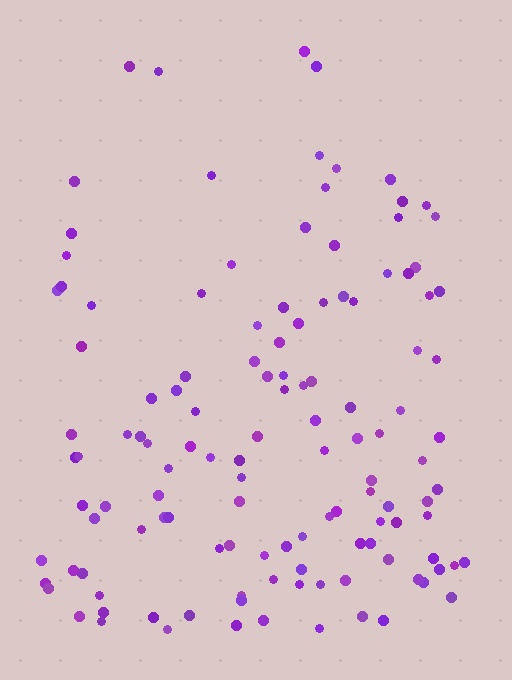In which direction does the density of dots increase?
From top to bottom, with the bottom side densest.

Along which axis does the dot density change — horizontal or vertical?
Vertical.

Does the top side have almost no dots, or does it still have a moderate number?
Still a moderate number, just noticeably fewer than the bottom.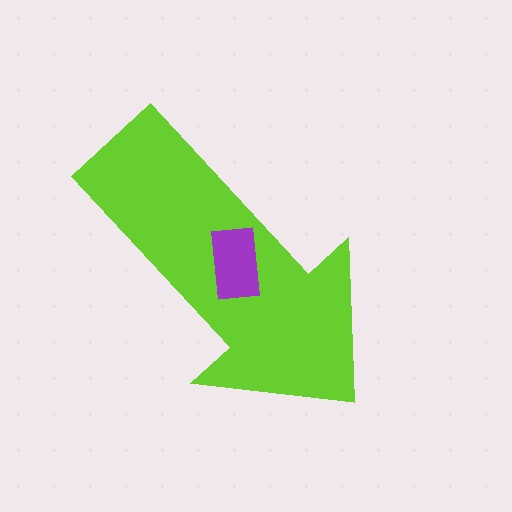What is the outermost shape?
The lime arrow.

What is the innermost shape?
The purple rectangle.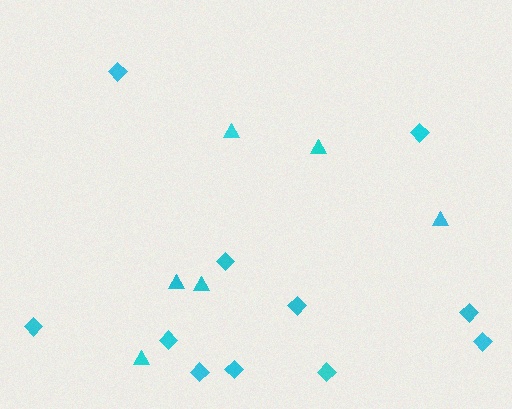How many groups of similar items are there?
There are 2 groups: one group of diamonds (11) and one group of triangles (6).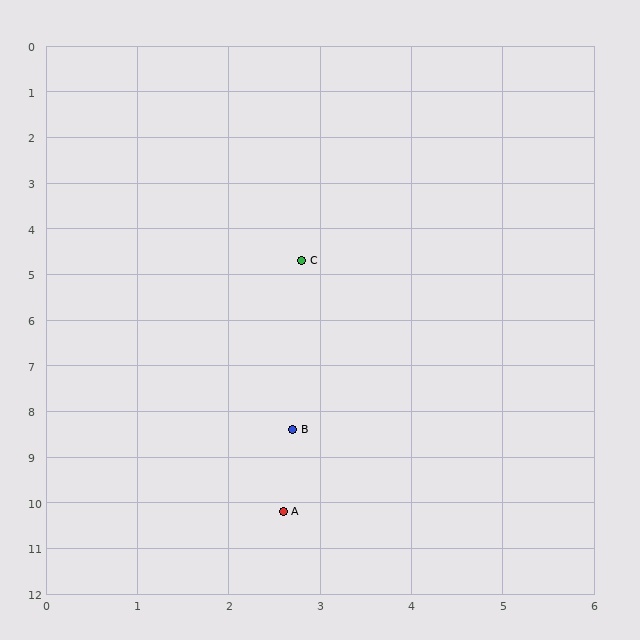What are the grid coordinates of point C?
Point C is at approximately (2.8, 4.7).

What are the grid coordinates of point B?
Point B is at approximately (2.7, 8.4).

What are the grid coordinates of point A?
Point A is at approximately (2.6, 10.2).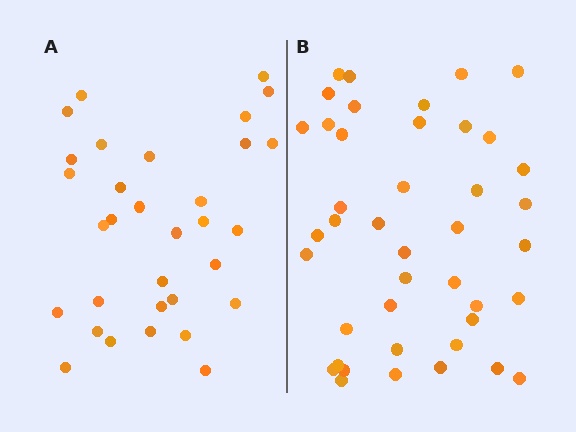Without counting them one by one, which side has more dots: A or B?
Region B (the right region) has more dots.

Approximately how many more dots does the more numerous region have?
Region B has roughly 10 or so more dots than region A.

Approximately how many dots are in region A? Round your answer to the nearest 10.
About 30 dots. (The exact count is 32, which rounds to 30.)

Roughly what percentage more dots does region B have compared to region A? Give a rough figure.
About 30% more.